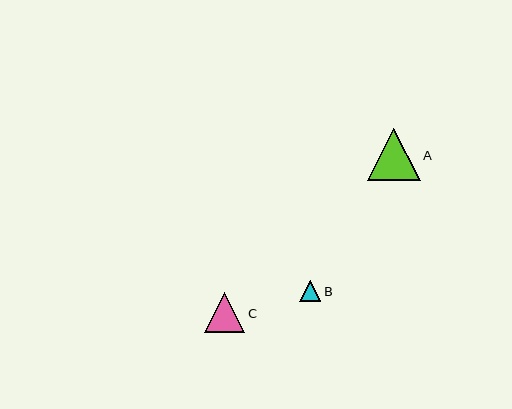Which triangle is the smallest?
Triangle B is the smallest with a size of approximately 21 pixels.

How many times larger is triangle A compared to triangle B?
Triangle A is approximately 2.5 times the size of triangle B.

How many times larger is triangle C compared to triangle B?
Triangle C is approximately 1.9 times the size of triangle B.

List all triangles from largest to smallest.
From largest to smallest: A, C, B.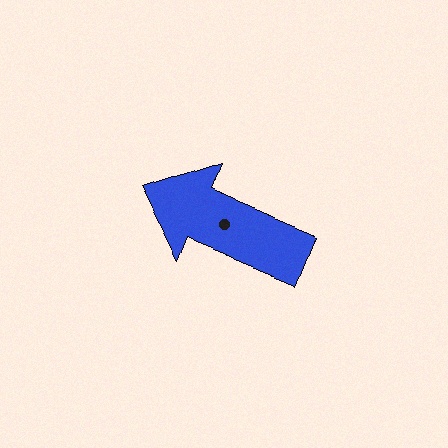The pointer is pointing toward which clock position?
Roughly 10 o'clock.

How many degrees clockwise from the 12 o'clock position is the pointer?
Approximately 292 degrees.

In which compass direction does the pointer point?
West.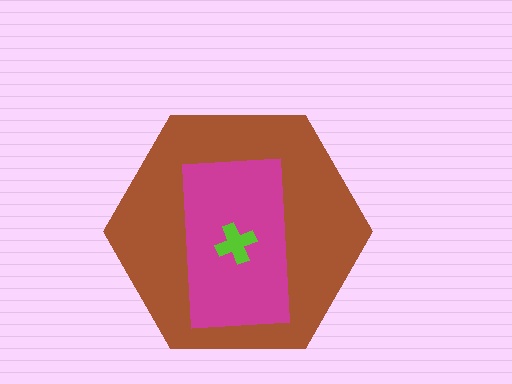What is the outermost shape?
The brown hexagon.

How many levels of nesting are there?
3.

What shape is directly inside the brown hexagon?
The magenta rectangle.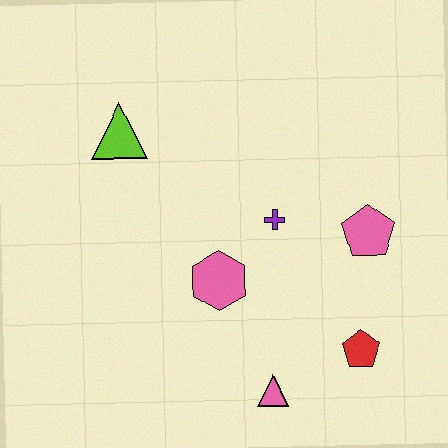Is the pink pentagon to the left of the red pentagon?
No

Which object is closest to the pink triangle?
The red pentagon is closest to the pink triangle.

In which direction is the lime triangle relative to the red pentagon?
The lime triangle is to the left of the red pentagon.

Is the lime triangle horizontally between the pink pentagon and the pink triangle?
No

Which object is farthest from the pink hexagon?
The lime triangle is farthest from the pink hexagon.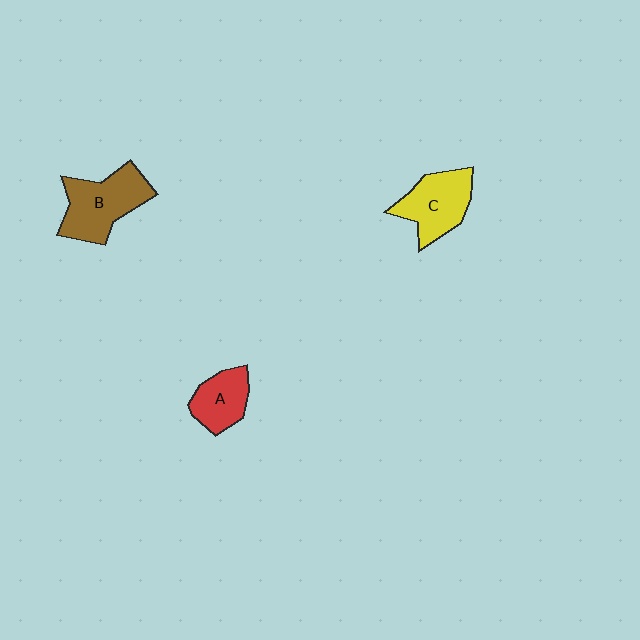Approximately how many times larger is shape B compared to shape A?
Approximately 1.6 times.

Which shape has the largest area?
Shape B (brown).